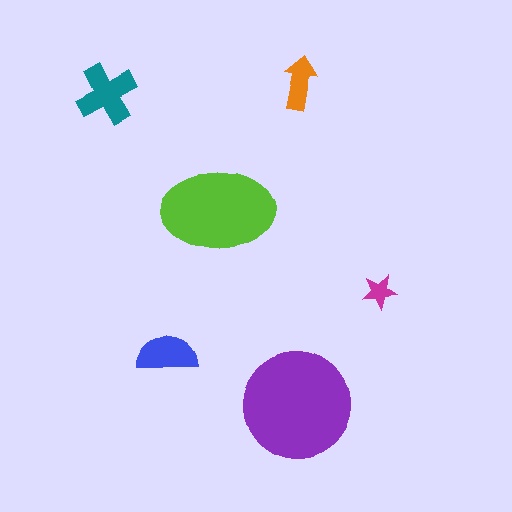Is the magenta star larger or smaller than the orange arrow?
Smaller.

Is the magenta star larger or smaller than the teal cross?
Smaller.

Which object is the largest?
The purple circle.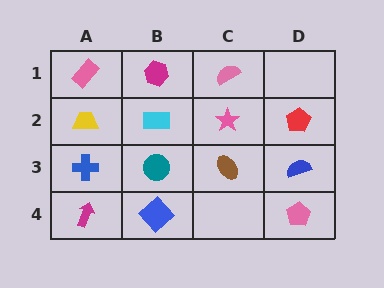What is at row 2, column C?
A pink star.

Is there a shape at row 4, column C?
No, that cell is empty.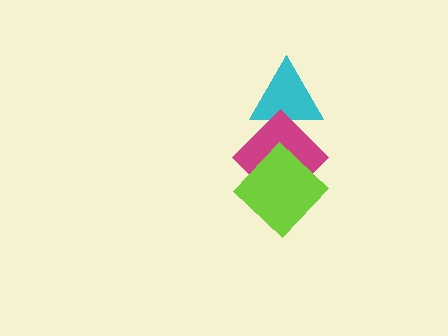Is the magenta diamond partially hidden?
Yes, it is partially covered by another shape.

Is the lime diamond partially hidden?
No, no other shape covers it.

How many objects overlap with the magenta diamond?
2 objects overlap with the magenta diamond.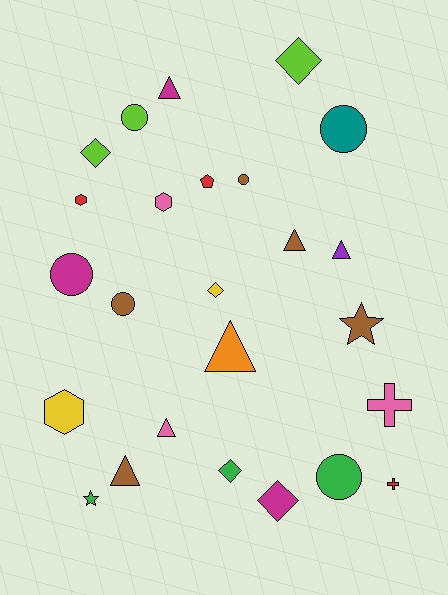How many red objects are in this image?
There are 3 red objects.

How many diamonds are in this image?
There are 5 diamonds.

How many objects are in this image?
There are 25 objects.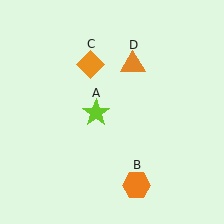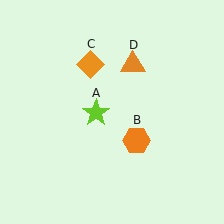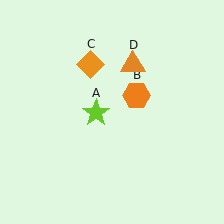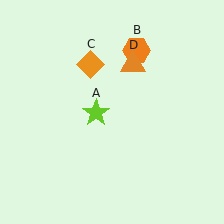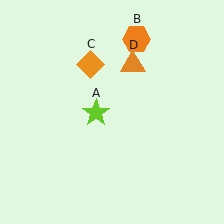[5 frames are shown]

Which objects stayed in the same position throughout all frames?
Lime star (object A) and orange diamond (object C) and orange triangle (object D) remained stationary.